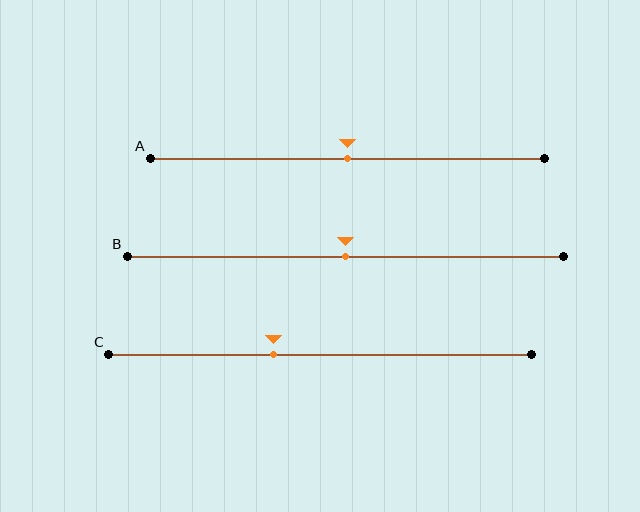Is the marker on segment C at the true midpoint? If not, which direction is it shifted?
No, the marker on segment C is shifted to the left by about 11% of the segment length.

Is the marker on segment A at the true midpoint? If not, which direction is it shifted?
Yes, the marker on segment A is at the true midpoint.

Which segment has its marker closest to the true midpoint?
Segment A has its marker closest to the true midpoint.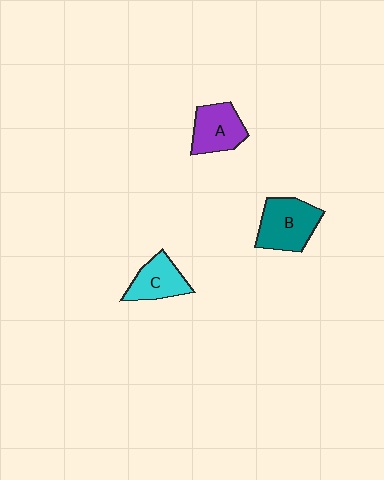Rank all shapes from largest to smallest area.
From largest to smallest: B (teal), A (purple), C (cyan).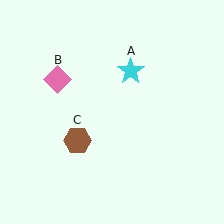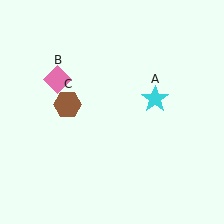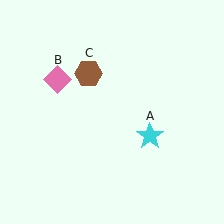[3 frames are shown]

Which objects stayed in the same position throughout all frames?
Pink diamond (object B) remained stationary.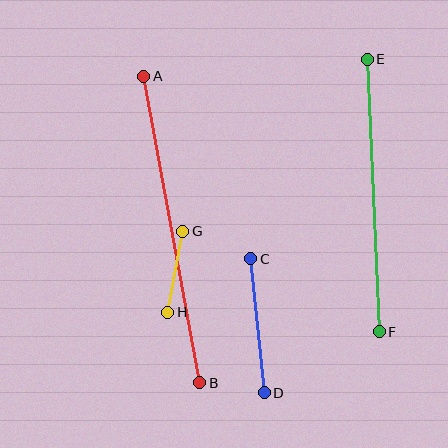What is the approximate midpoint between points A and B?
The midpoint is at approximately (172, 229) pixels.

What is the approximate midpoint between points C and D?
The midpoint is at approximately (258, 326) pixels.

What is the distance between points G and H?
The distance is approximately 82 pixels.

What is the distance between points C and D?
The distance is approximately 135 pixels.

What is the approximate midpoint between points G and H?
The midpoint is at approximately (175, 272) pixels.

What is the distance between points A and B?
The distance is approximately 311 pixels.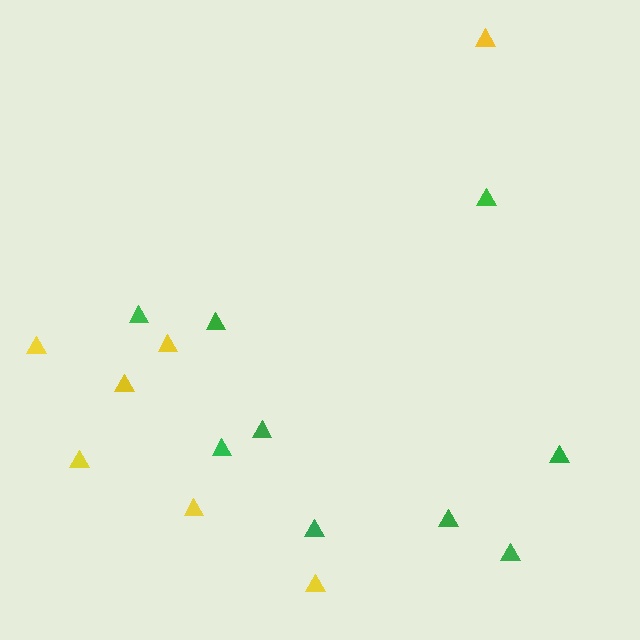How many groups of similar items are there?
There are 2 groups: one group of yellow triangles (7) and one group of green triangles (9).